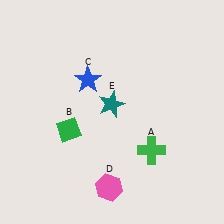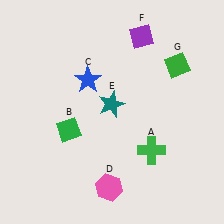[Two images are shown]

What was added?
A purple diamond (F), a green diamond (G) were added in Image 2.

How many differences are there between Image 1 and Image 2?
There are 2 differences between the two images.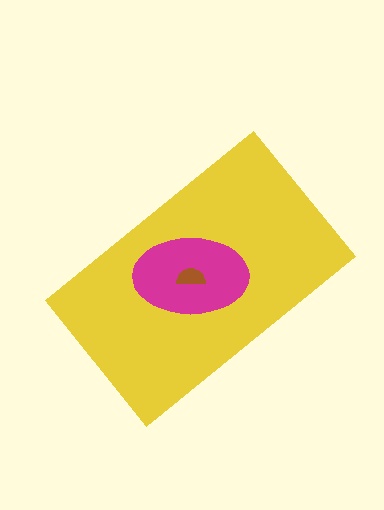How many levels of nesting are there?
3.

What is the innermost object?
The brown semicircle.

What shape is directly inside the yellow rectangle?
The magenta ellipse.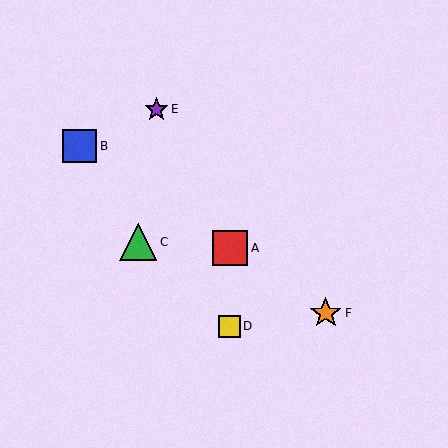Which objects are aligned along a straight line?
Objects A, B, F are aligned along a straight line.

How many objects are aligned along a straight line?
3 objects (A, B, F) are aligned along a straight line.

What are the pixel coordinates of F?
Object F is at (326, 313).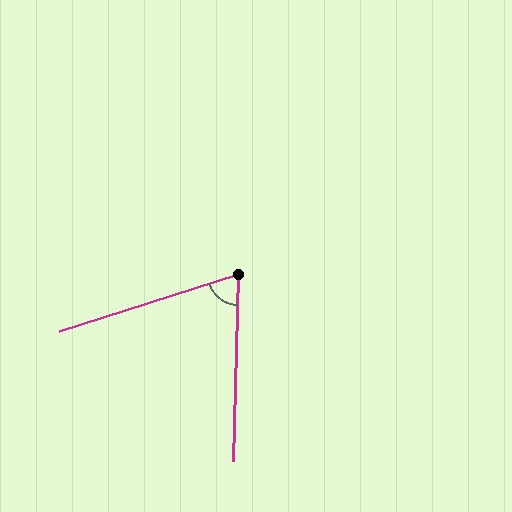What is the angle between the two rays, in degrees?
Approximately 71 degrees.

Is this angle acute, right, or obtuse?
It is acute.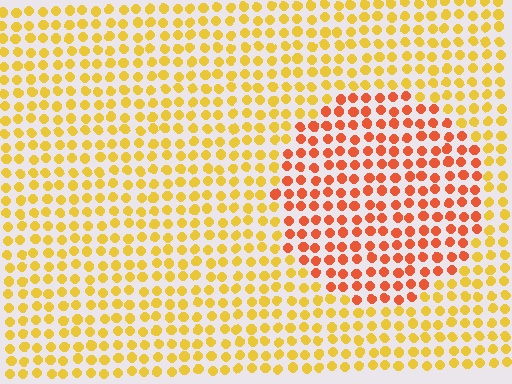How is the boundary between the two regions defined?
The boundary is defined purely by a slight shift in hue (about 38 degrees). Spacing, size, and orientation are identical on both sides.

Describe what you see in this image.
The image is filled with small yellow elements in a uniform arrangement. A circle-shaped region is visible where the elements are tinted to a slightly different hue, forming a subtle color boundary.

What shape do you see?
I see a circle.